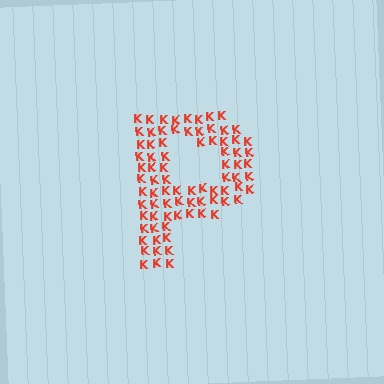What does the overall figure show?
The overall figure shows the letter P.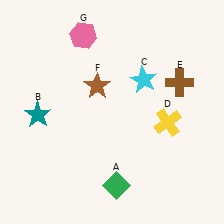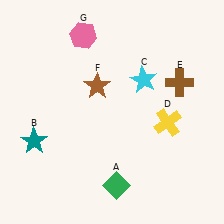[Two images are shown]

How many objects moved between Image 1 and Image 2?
1 object moved between the two images.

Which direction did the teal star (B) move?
The teal star (B) moved down.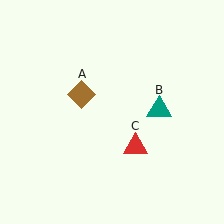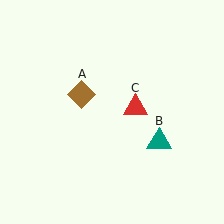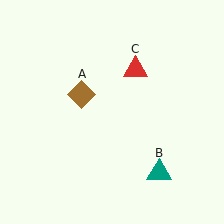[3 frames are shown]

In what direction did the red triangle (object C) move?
The red triangle (object C) moved up.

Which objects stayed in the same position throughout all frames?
Brown diamond (object A) remained stationary.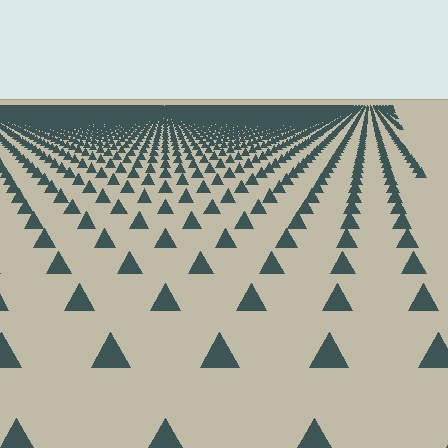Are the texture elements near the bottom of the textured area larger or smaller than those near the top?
Larger. Near the bottom, elements are closer to the viewer and appear at a bigger on-screen size.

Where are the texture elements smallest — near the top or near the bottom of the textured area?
Near the top.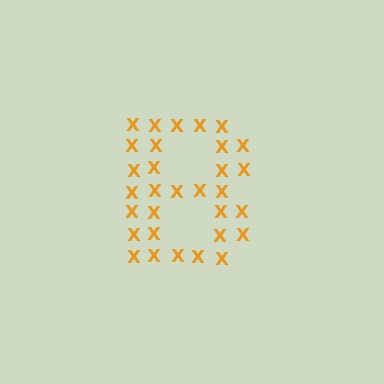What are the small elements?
The small elements are letter X's.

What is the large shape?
The large shape is the letter B.